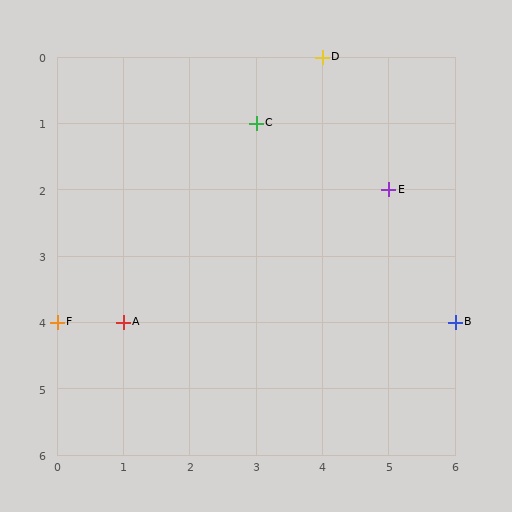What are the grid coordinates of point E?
Point E is at grid coordinates (5, 2).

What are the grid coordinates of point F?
Point F is at grid coordinates (0, 4).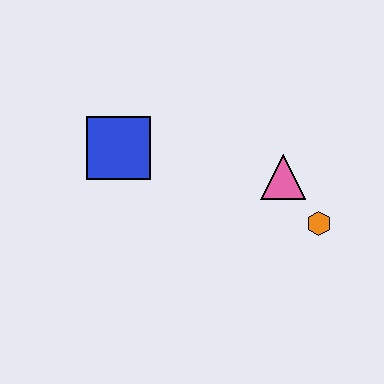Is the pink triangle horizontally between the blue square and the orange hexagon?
Yes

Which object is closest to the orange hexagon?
The pink triangle is closest to the orange hexagon.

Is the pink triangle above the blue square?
No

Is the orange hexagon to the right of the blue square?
Yes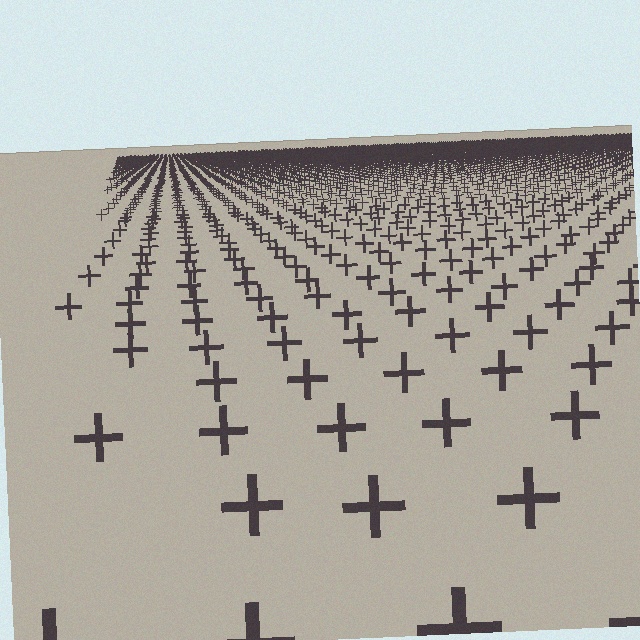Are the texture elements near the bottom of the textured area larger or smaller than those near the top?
Larger. Near the bottom, elements are closer to the viewer and appear at a bigger on-screen size.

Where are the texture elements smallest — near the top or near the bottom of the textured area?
Near the top.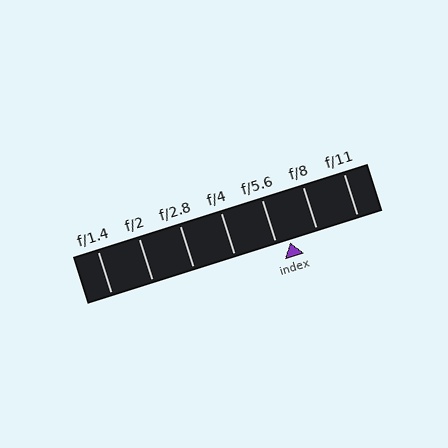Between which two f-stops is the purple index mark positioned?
The index mark is between f/5.6 and f/8.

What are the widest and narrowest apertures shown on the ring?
The widest aperture shown is f/1.4 and the narrowest is f/11.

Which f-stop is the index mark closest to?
The index mark is closest to f/5.6.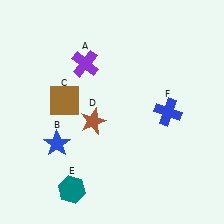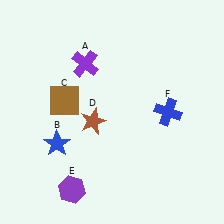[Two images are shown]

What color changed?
The hexagon (E) changed from teal in Image 1 to purple in Image 2.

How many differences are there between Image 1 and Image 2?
There is 1 difference between the two images.